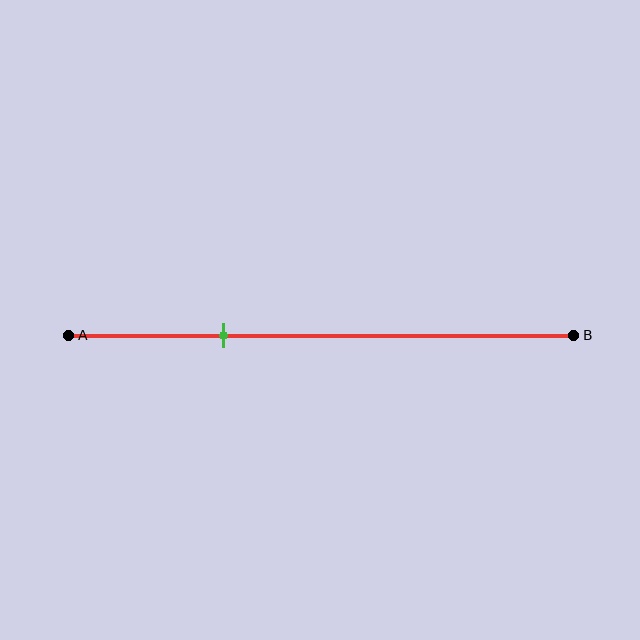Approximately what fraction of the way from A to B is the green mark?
The green mark is approximately 30% of the way from A to B.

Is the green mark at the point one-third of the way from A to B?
Yes, the mark is approximately at the one-third point.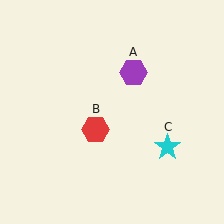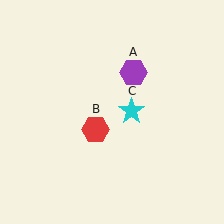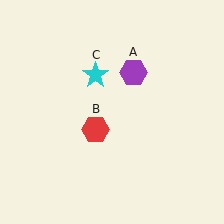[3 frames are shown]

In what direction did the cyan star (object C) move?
The cyan star (object C) moved up and to the left.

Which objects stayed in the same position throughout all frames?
Purple hexagon (object A) and red hexagon (object B) remained stationary.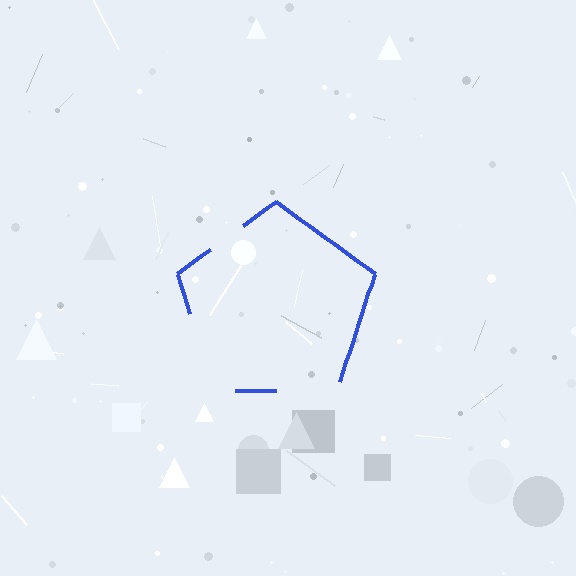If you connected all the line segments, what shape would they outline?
They would outline a pentagon.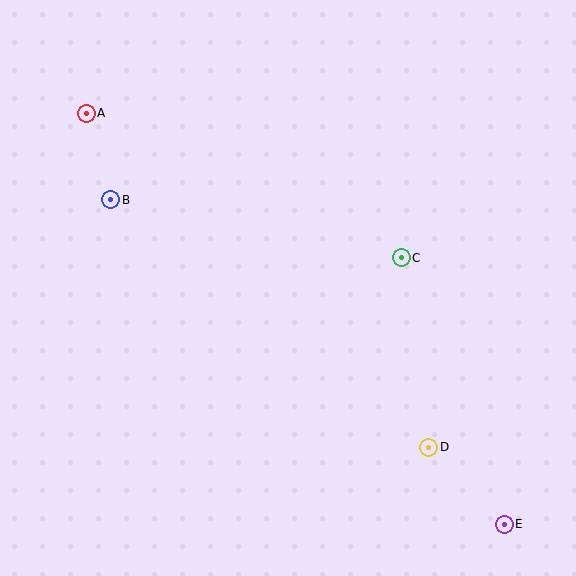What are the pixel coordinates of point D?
Point D is at (429, 447).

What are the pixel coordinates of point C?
Point C is at (401, 258).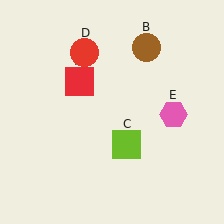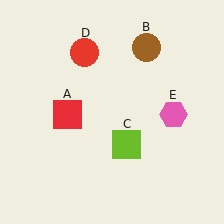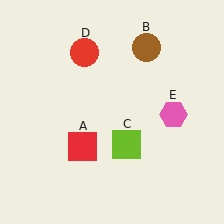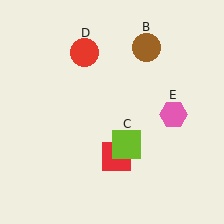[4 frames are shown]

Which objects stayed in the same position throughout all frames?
Brown circle (object B) and lime square (object C) and red circle (object D) and pink hexagon (object E) remained stationary.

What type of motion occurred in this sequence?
The red square (object A) rotated counterclockwise around the center of the scene.